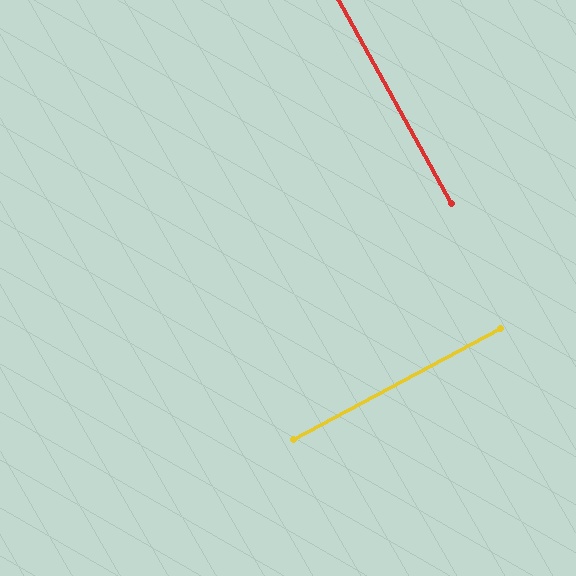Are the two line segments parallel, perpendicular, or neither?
Perpendicular — they meet at approximately 89°.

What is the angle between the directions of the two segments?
Approximately 89 degrees.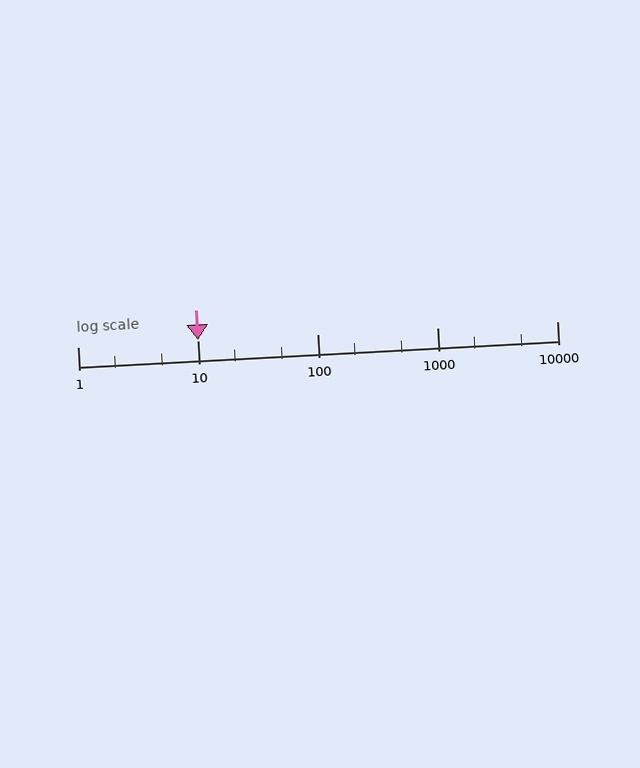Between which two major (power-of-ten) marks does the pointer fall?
The pointer is between 10 and 100.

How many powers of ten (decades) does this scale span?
The scale spans 4 decades, from 1 to 10000.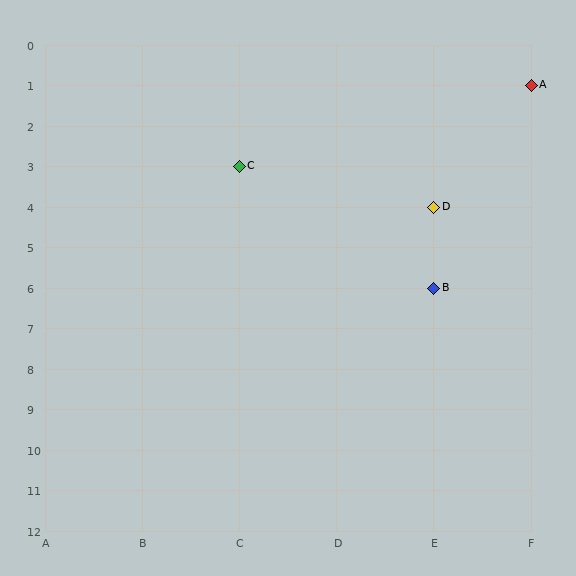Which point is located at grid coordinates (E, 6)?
Point B is at (E, 6).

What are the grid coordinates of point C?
Point C is at grid coordinates (C, 3).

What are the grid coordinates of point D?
Point D is at grid coordinates (E, 4).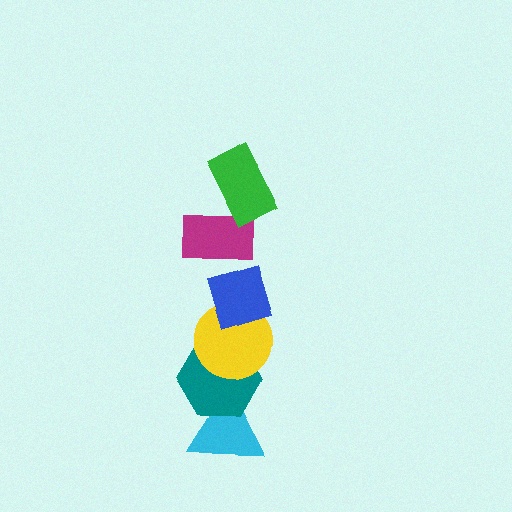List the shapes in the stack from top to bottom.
From top to bottom: the green rectangle, the magenta rectangle, the blue diamond, the yellow circle, the teal hexagon, the cyan triangle.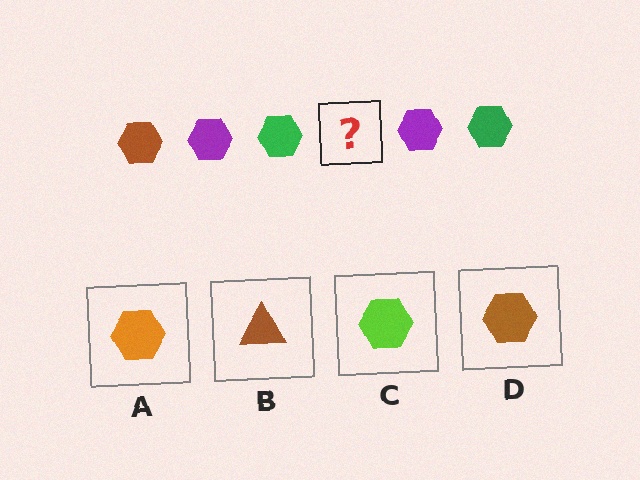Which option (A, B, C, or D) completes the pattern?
D.